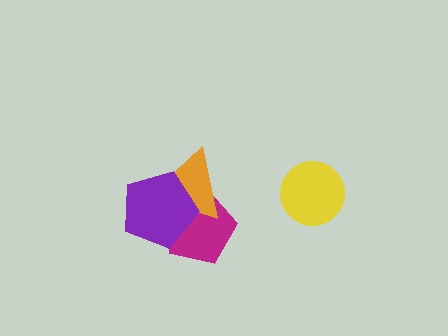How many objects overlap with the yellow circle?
0 objects overlap with the yellow circle.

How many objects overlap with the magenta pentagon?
2 objects overlap with the magenta pentagon.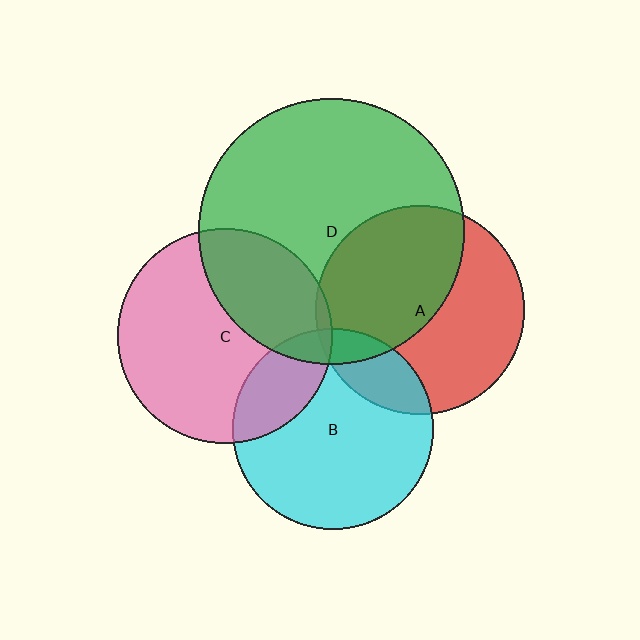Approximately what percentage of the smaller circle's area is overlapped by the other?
Approximately 20%.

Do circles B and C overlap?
Yes.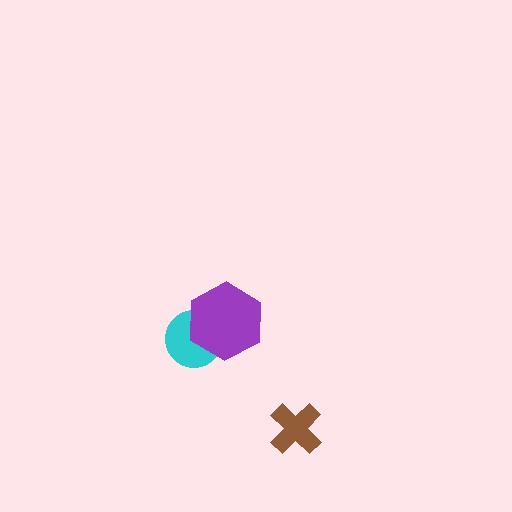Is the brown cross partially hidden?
No, no other shape covers it.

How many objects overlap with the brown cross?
0 objects overlap with the brown cross.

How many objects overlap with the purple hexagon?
1 object overlaps with the purple hexagon.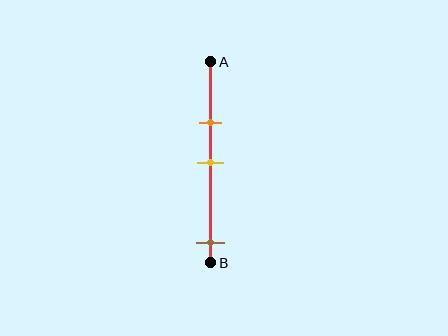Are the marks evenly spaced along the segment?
No, the marks are not evenly spaced.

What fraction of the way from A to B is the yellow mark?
The yellow mark is approximately 50% (0.5) of the way from A to B.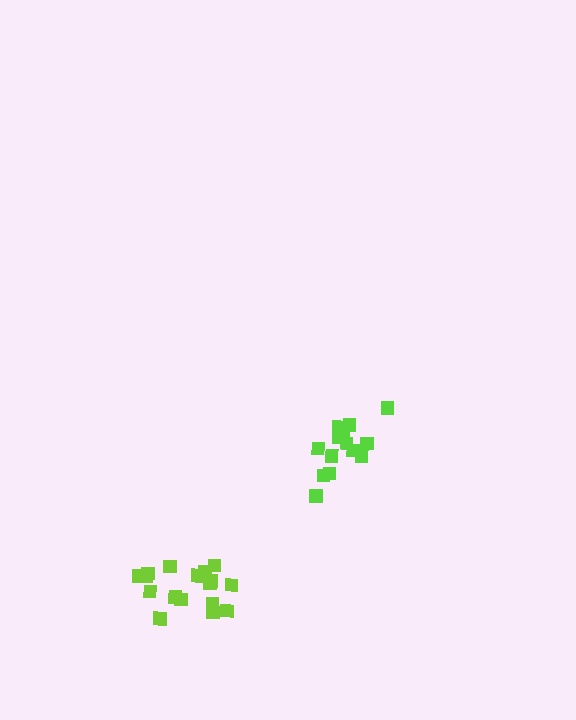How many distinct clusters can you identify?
There are 2 distinct clusters.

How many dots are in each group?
Group 1: 14 dots, Group 2: 18 dots (32 total).